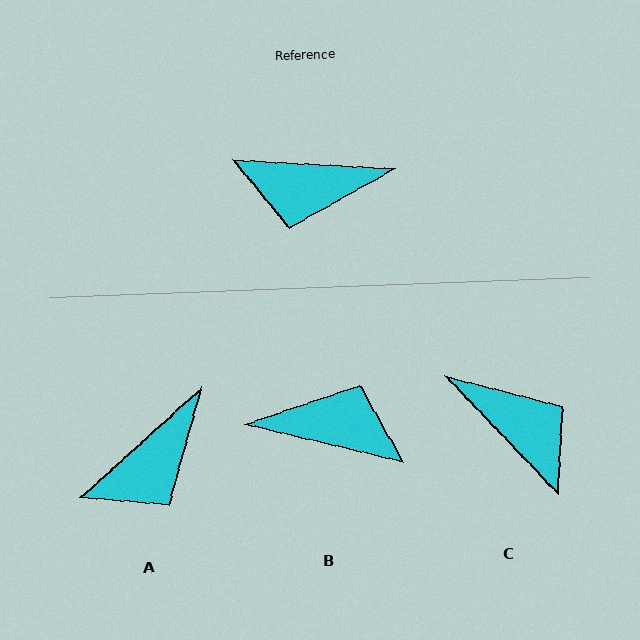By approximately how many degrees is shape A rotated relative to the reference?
Approximately 45 degrees counter-clockwise.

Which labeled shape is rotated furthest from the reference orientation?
B, about 170 degrees away.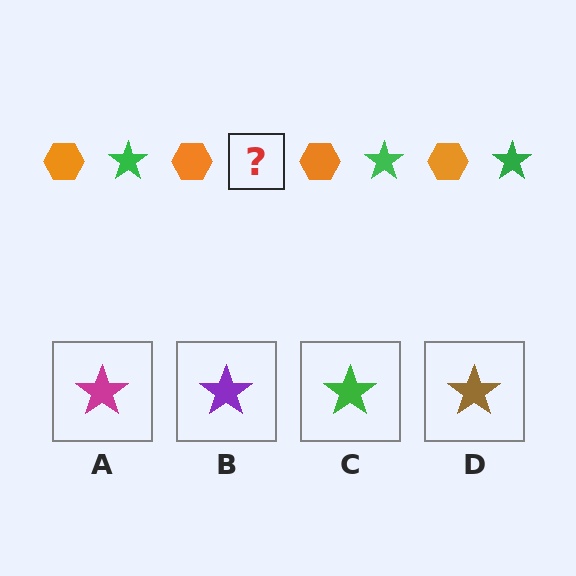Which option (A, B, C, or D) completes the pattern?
C.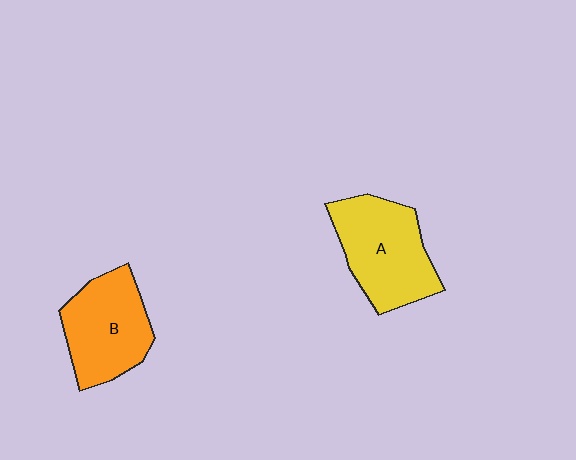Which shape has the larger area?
Shape A (yellow).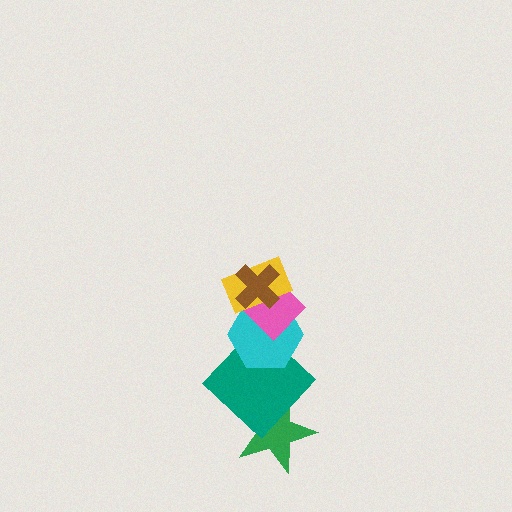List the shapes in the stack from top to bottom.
From top to bottom: the brown cross, the yellow rectangle, the pink diamond, the cyan hexagon, the teal diamond, the green star.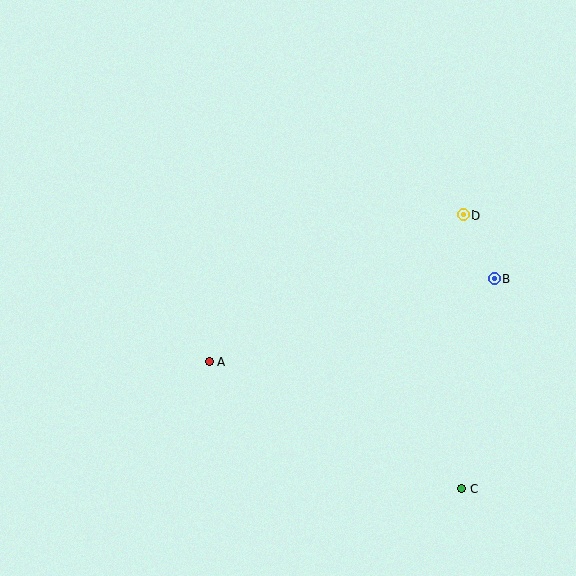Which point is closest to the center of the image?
Point A at (210, 362) is closest to the center.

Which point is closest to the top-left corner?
Point A is closest to the top-left corner.